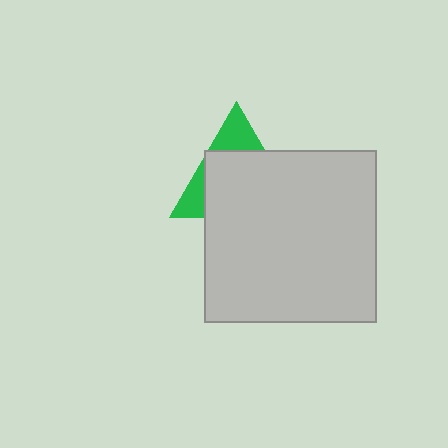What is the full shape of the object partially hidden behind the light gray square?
The partially hidden object is a green triangle.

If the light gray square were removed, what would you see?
You would see the complete green triangle.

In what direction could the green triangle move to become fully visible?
The green triangle could move up. That would shift it out from behind the light gray square entirely.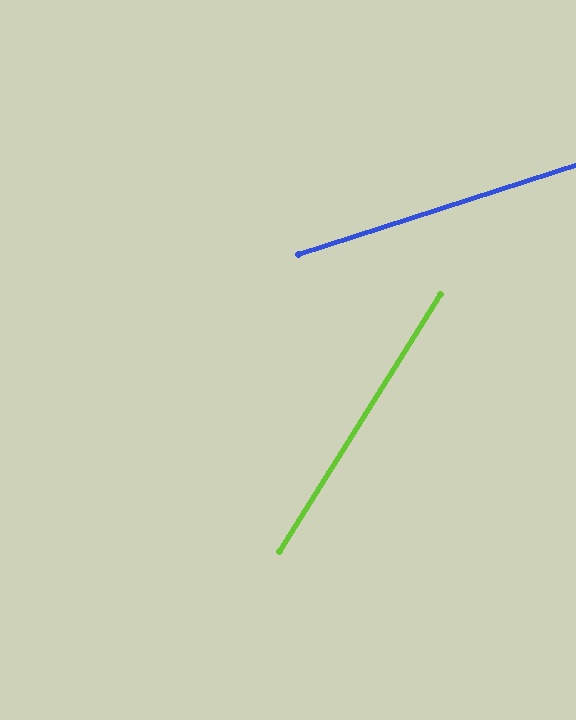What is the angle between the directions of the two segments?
Approximately 40 degrees.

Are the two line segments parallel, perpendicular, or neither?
Neither parallel nor perpendicular — they differ by about 40°.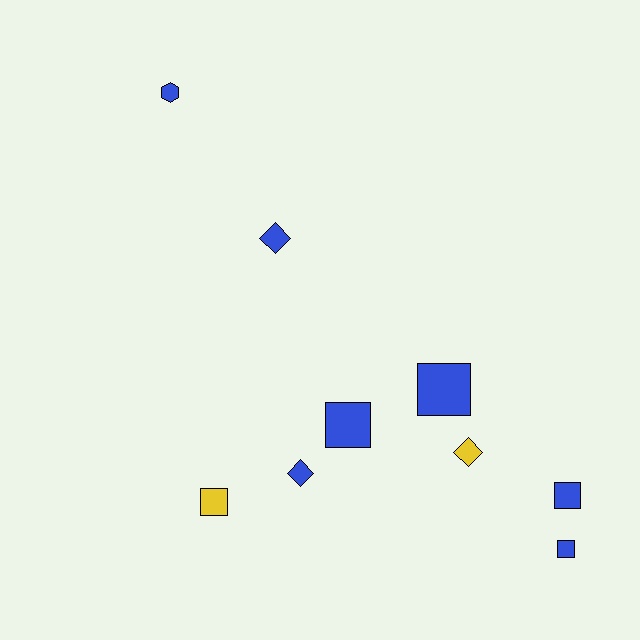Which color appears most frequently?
Blue, with 7 objects.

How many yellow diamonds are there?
There is 1 yellow diamond.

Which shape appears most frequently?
Square, with 5 objects.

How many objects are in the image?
There are 9 objects.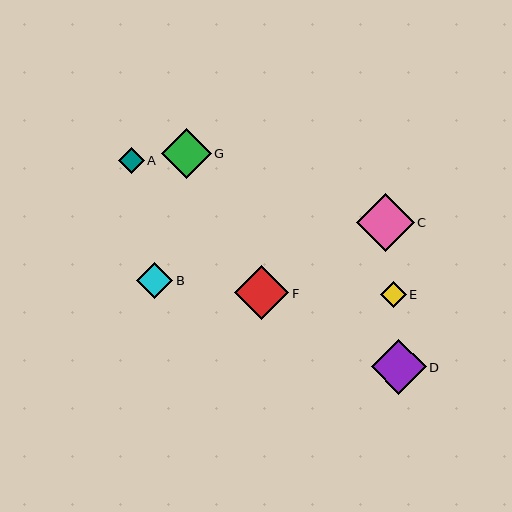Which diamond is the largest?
Diamond C is the largest with a size of approximately 58 pixels.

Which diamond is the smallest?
Diamond A is the smallest with a size of approximately 26 pixels.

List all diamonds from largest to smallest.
From largest to smallest: C, D, F, G, B, E, A.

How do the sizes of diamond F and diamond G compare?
Diamond F and diamond G are approximately the same size.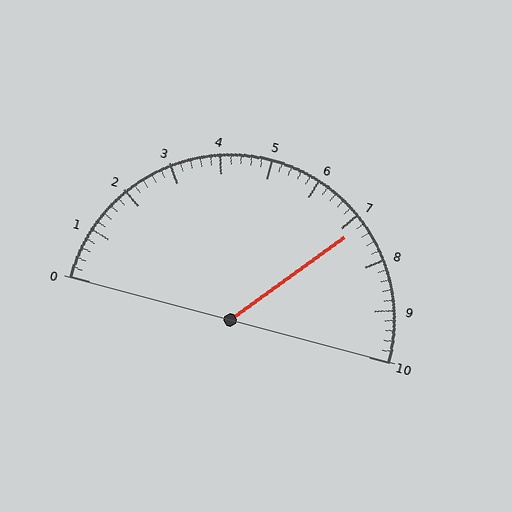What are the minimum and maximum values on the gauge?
The gauge ranges from 0 to 10.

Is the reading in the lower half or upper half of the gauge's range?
The reading is in the upper half of the range (0 to 10).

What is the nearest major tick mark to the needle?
The nearest major tick mark is 7.